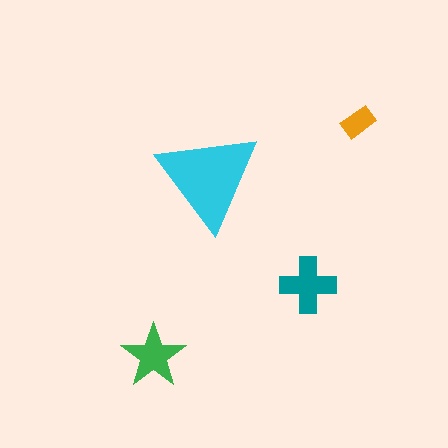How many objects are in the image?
There are 4 objects in the image.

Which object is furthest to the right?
The orange rectangle is rightmost.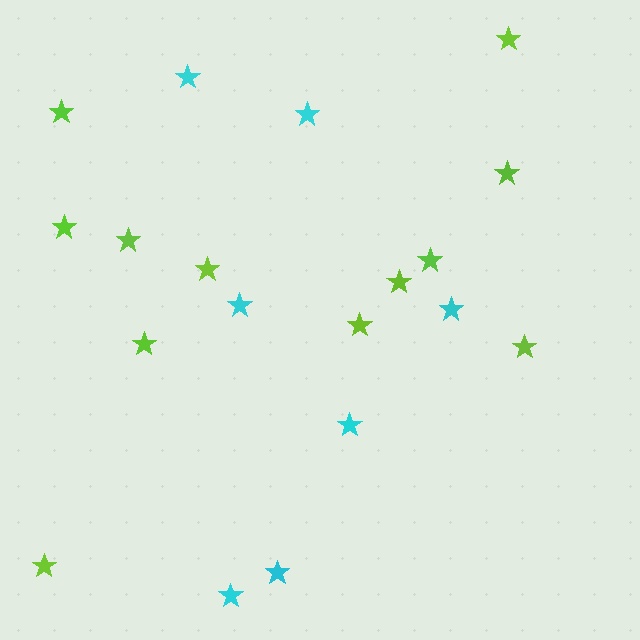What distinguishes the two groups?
There are 2 groups: one group of cyan stars (7) and one group of lime stars (12).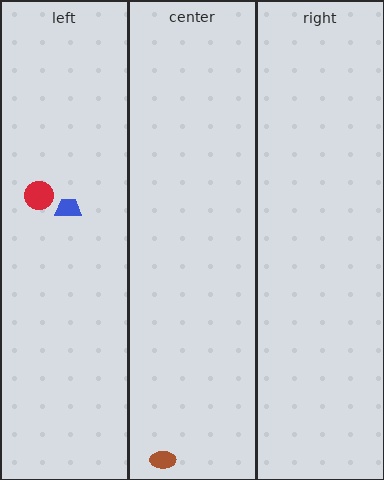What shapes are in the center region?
The brown ellipse.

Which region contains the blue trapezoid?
The left region.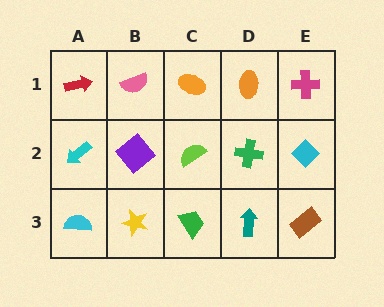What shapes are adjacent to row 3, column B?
A purple diamond (row 2, column B), a cyan semicircle (row 3, column A), a green trapezoid (row 3, column C).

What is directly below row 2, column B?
A yellow star.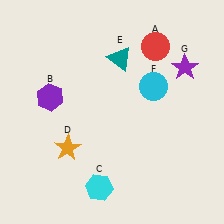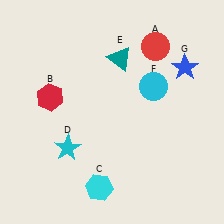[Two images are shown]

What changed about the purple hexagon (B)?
In Image 1, B is purple. In Image 2, it changed to red.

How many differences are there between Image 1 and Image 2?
There are 3 differences between the two images.